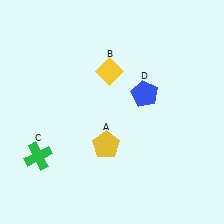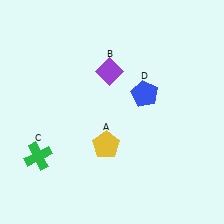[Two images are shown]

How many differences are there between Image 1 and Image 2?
There is 1 difference between the two images.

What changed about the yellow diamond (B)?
In Image 1, B is yellow. In Image 2, it changed to purple.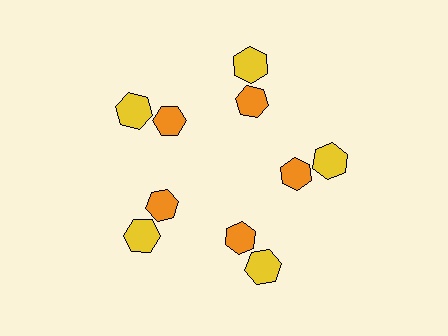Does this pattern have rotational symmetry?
Yes, this pattern has 5-fold rotational symmetry. It looks the same after rotating 72 degrees around the center.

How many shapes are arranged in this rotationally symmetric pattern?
There are 10 shapes, arranged in 5 groups of 2.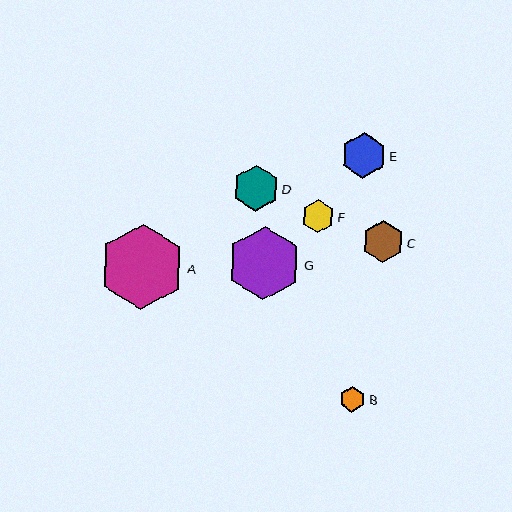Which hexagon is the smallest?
Hexagon B is the smallest with a size of approximately 26 pixels.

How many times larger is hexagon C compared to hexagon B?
Hexagon C is approximately 1.6 times the size of hexagon B.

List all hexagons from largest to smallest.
From largest to smallest: A, G, D, E, C, F, B.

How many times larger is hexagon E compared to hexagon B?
Hexagon E is approximately 1.8 times the size of hexagon B.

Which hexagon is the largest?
Hexagon A is the largest with a size of approximately 85 pixels.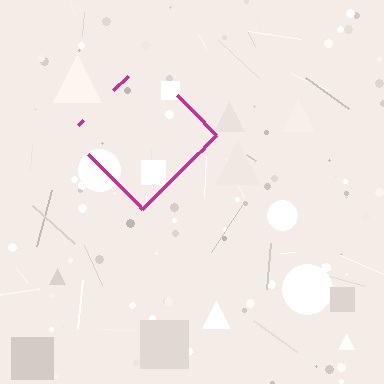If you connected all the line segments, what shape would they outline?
They would outline a diamond.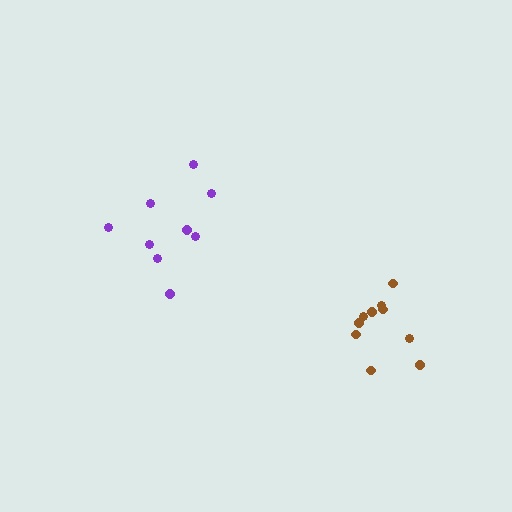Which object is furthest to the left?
The purple cluster is leftmost.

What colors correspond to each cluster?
The clusters are colored: purple, brown.